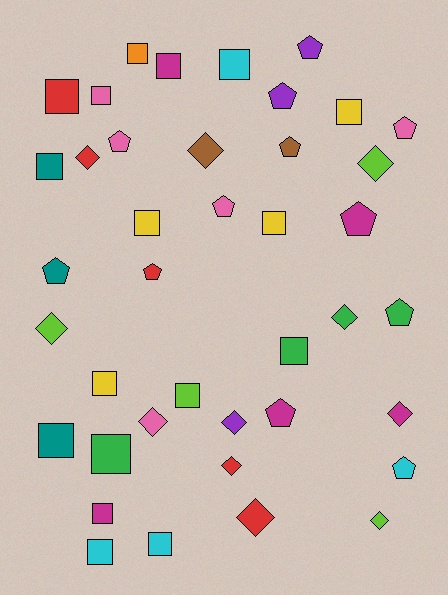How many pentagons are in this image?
There are 12 pentagons.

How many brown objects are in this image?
There are 2 brown objects.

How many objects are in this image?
There are 40 objects.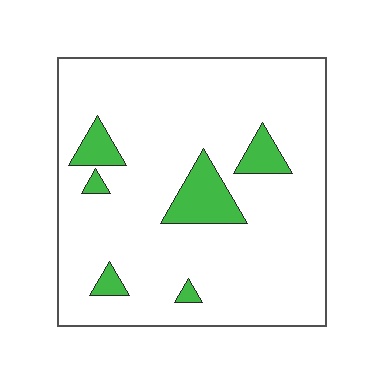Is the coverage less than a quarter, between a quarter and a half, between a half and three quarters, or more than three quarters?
Less than a quarter.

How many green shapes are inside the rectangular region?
6.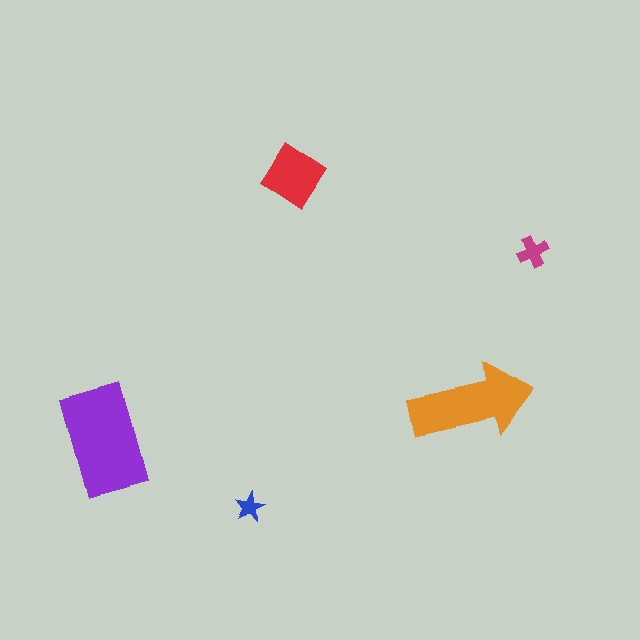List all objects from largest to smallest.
The purple rectangle, the orange arrow, the red diamond, the magenta cross, the blue star.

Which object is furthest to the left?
The purple rectangle is leftmost.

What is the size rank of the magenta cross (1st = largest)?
4th.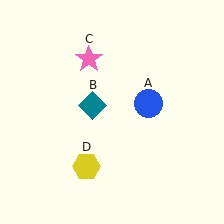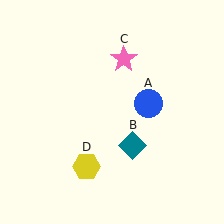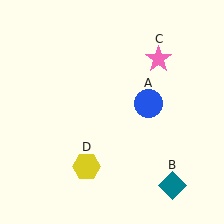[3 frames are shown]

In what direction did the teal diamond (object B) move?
The teal diamond (object B) moved down and to the right.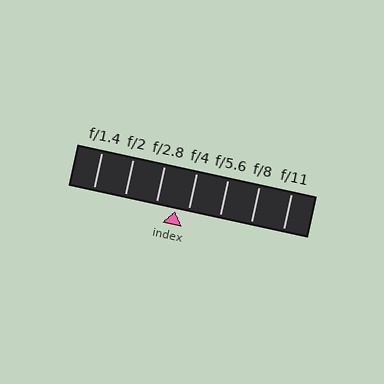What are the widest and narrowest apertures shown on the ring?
The widest aperture shown is f/1.4 and the narrowest is f/11.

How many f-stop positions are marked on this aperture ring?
There are 7 f-stop positions marked.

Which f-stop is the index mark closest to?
The index mark is closest to f/4.